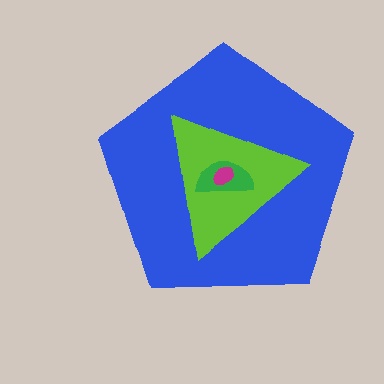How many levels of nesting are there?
4.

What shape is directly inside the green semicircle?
The magenta ellipse.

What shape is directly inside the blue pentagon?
The lime triangle.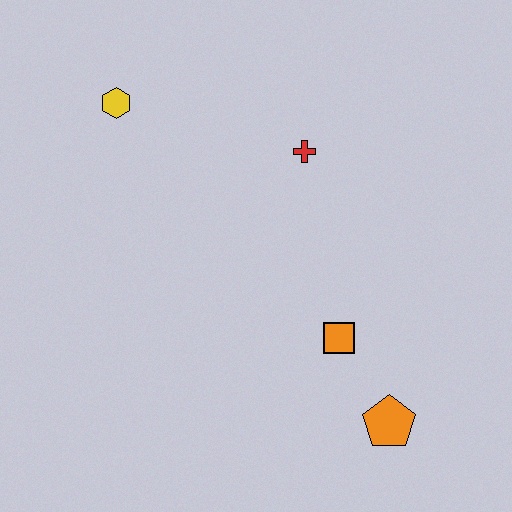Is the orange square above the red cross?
No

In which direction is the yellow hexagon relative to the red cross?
The yellow hexagon is to the left of the red cross.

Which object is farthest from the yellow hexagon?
The orange pentagon is farthest from the yellow hexagon.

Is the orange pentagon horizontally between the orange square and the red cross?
No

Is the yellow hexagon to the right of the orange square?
No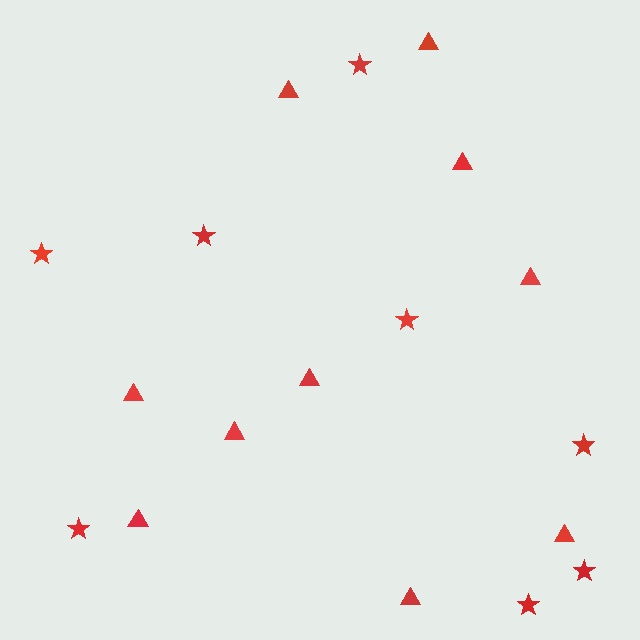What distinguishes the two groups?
There are 2 groups: one group of triangles (10) and one group of stars (8).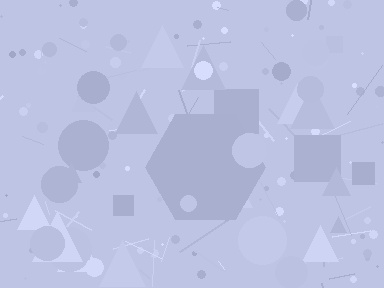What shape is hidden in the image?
A hexagon is hidden in the image.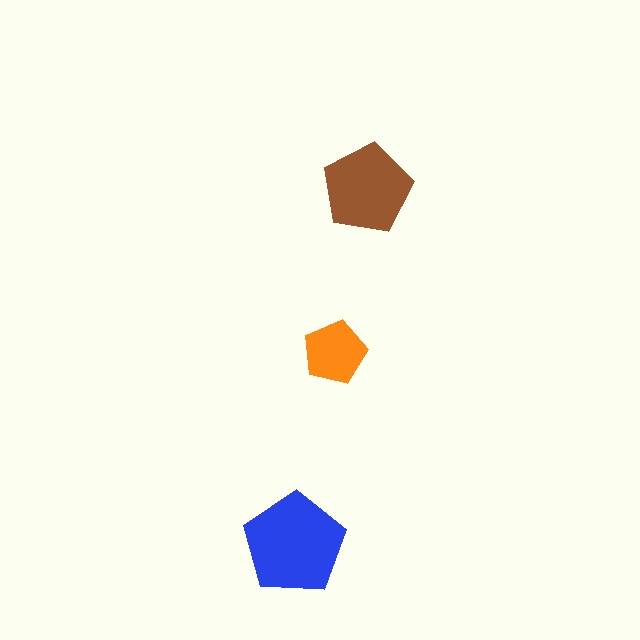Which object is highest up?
The brown pentagon is topmost.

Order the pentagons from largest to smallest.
the blue one, the brown one, the orange one.